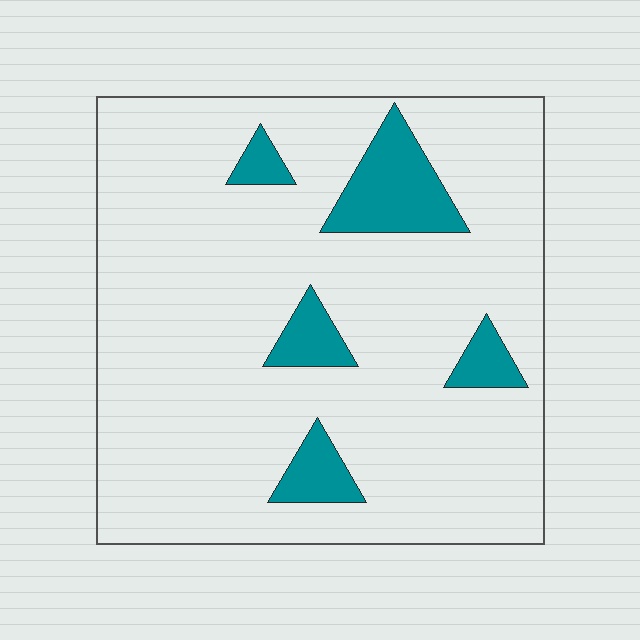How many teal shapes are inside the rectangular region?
5.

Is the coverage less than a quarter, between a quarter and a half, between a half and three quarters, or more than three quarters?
Less than a quarter.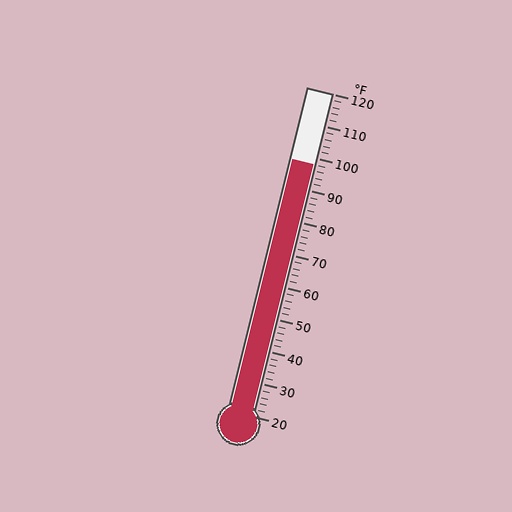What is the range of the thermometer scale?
The thermometer scale ranges from 20°F to 120°F.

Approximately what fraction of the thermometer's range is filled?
The thermometer is filled to approximately 80% of its range.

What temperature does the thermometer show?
The thermometer shows approximately 98°F.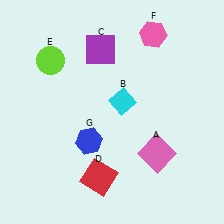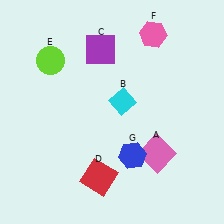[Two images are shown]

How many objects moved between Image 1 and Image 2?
1 object moved between the two images.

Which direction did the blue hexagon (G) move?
The blue hexagon (G) moved right.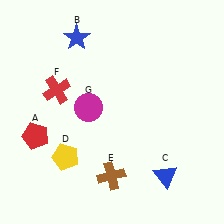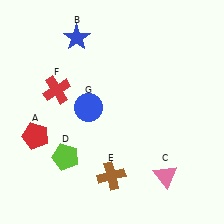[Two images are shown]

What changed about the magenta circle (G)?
In Image 1, G is magenta. In Image 2, it changed to blue.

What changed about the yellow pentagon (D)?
In Image 1, D is yellow. In Image 2, it changed to lime.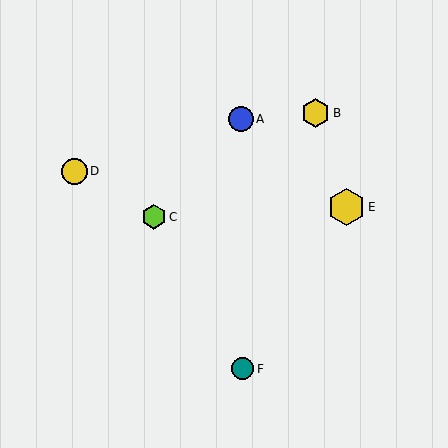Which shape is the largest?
The yellow hexagon (labeled E) is the largest.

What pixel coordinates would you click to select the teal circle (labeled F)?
Click at (242, 369) to select the teal circle F.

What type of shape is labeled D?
Shape D is a yellow circle.